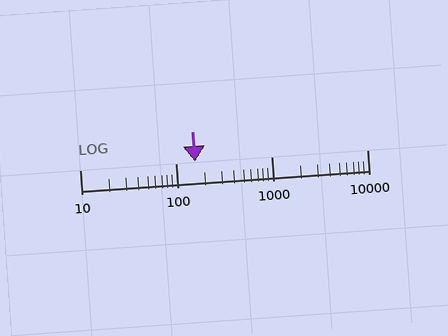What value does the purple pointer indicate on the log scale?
The pointer indicates approximately 160.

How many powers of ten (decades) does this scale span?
The scale spans 3 decades, from 10 to 10000.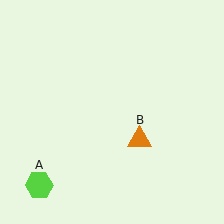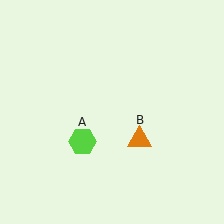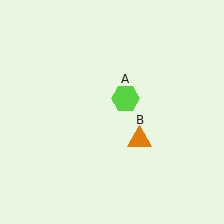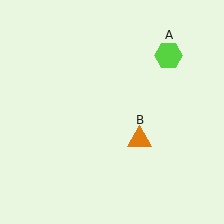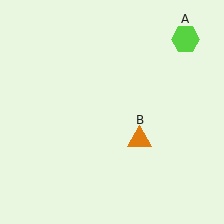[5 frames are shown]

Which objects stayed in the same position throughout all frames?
Orange triangle (object B) remained stationary.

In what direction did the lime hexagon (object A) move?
The lime hexagon (object A) moved up and to the right.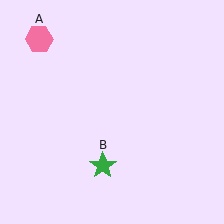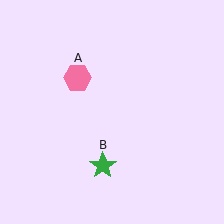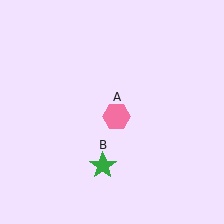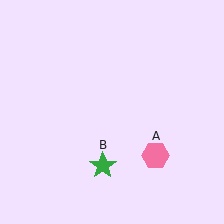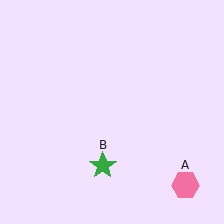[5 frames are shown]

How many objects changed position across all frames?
1 object changed position: pink hexagon (object A).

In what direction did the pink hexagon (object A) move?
The pink hexagon (object A) moved down and to the right.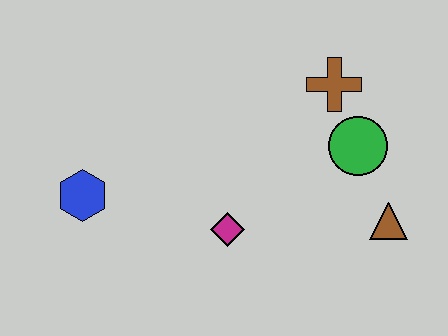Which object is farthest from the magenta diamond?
The brown cross is farthest from the magenta diamond.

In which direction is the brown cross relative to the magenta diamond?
The brown cross is above the magenta diamond.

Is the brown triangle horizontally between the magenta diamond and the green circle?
No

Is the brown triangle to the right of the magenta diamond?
Yes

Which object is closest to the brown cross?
The green circle is closest to the brown cross.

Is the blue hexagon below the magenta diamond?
No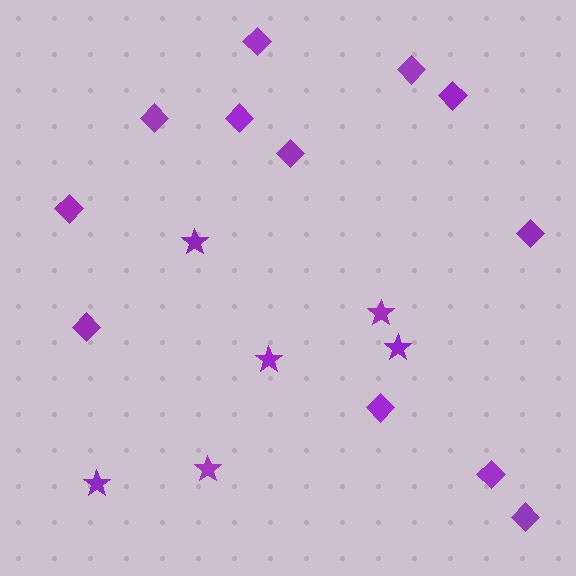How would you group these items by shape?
There are 2 groups: one group of diamonds (12) and one group of stars (6).